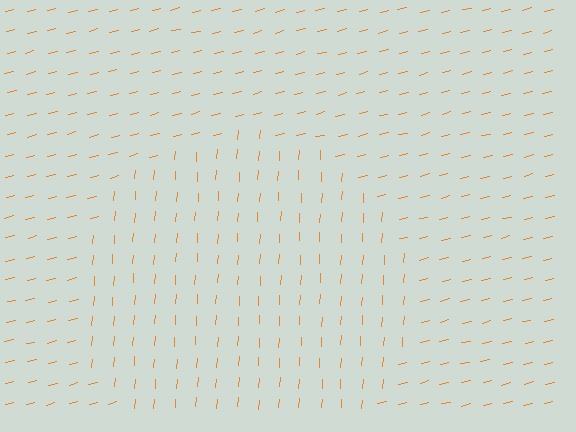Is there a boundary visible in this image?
Yes, there is a texture boundary formed by a change in line orientation.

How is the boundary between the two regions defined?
The boundary is defined purely by a change in line orientation (approximately 72 degrees difference). All lines are the same color and thickness.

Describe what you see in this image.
The image is filled with small orange line segments. A circle region in the image has lines oriented differently from the surrounding lines, creating a visible texture boundary.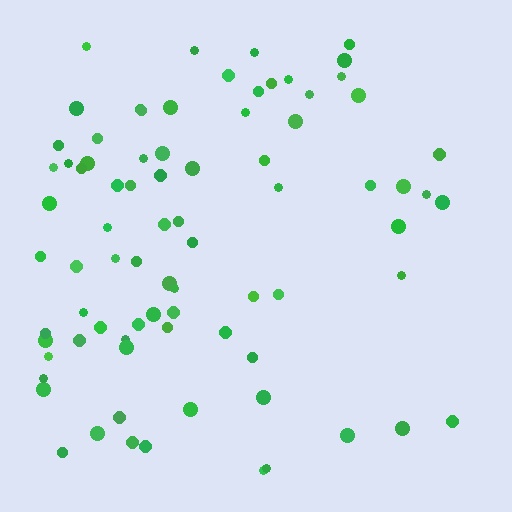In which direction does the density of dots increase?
From right to left, with the left side densest.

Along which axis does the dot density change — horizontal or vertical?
Horizontal.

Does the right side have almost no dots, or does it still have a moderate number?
Still a moderate number, just noticeably fewer than the left.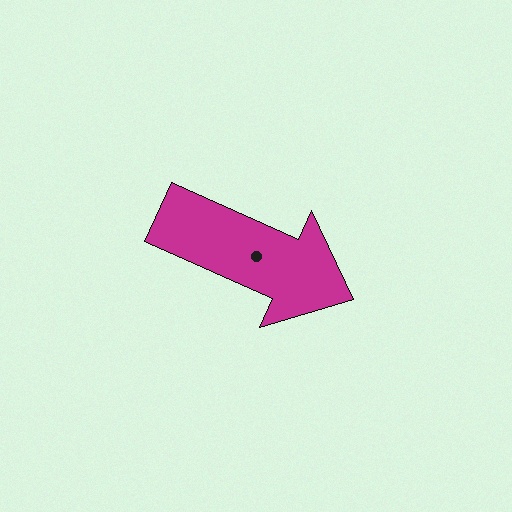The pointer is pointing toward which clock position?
Roughly 4 o'clock.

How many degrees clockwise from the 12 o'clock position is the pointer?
Approximately 114 degrees.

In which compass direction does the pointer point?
Southeast.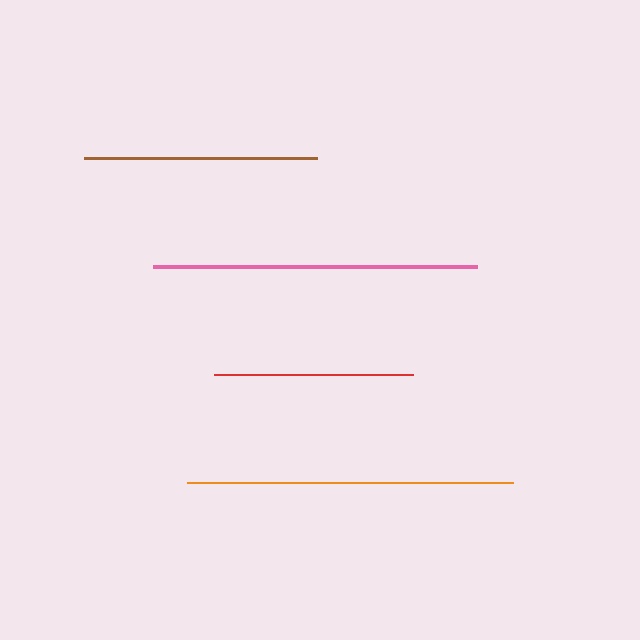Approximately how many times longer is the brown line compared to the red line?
The brown line is approximately 1.2 times the length of the red line.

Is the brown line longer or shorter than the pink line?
The pink line is longer than the brown line.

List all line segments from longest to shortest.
From longest to shortest: orange, pink, brown, red.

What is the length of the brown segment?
The brown segment is approximately 234 pixels long.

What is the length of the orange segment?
The orange segment is approximately 326 pixels long.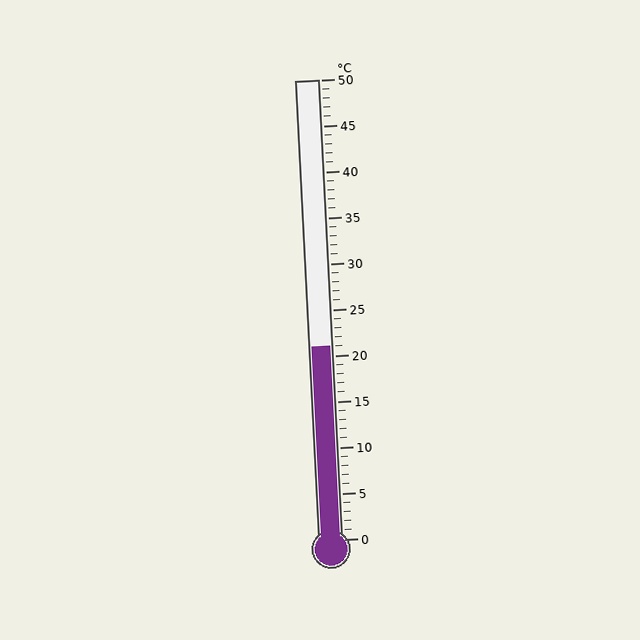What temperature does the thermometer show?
The thermometer shows approximately 21°C.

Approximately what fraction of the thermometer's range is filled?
The thermometer is filled to approximately 40% of its range.